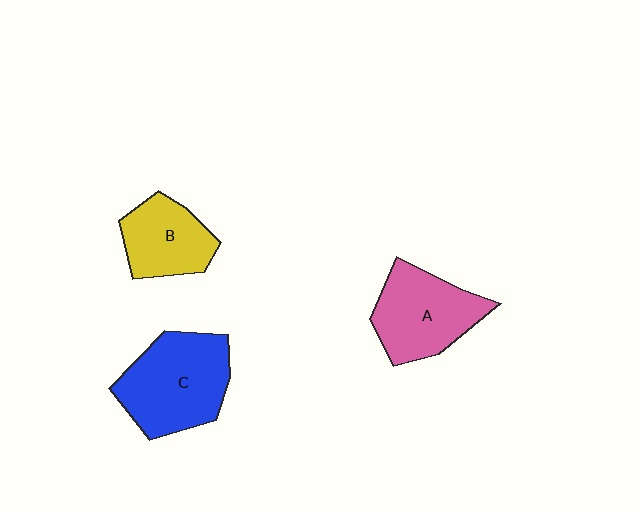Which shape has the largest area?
Shape C (blue).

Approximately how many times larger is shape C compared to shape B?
Approximately 1.5 times.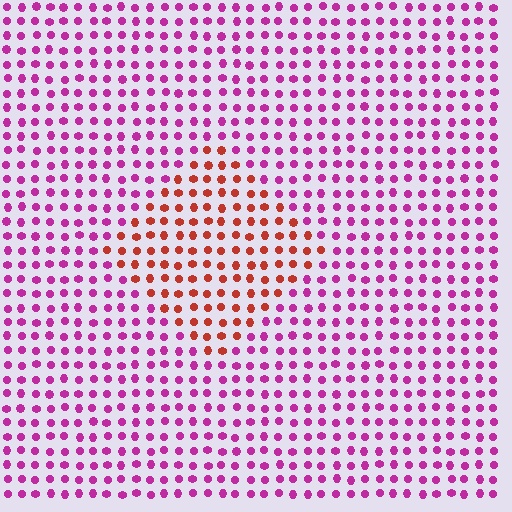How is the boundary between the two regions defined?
The boundary is defined purely by a slight shift in hue (about 52 degrees). Spacing, size, and orientation are identical on both sides.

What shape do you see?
I see a diamond.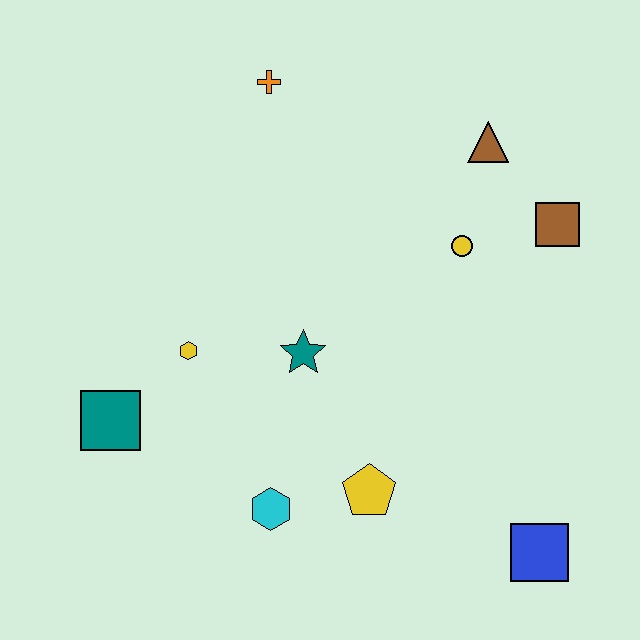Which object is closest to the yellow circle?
The brown square is closest to the yellow circle.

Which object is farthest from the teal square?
The brown square is farthest from the teal square.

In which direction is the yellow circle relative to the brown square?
The yellow circle is to the left of the brown square.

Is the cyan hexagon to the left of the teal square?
No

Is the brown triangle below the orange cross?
Yes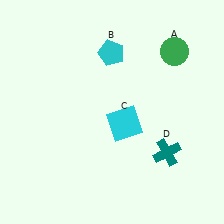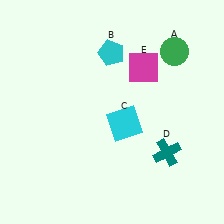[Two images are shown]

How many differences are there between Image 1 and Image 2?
There is 1 difference between the two images.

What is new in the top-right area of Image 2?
A magenta square (E) was added in the top-right area of Image 2.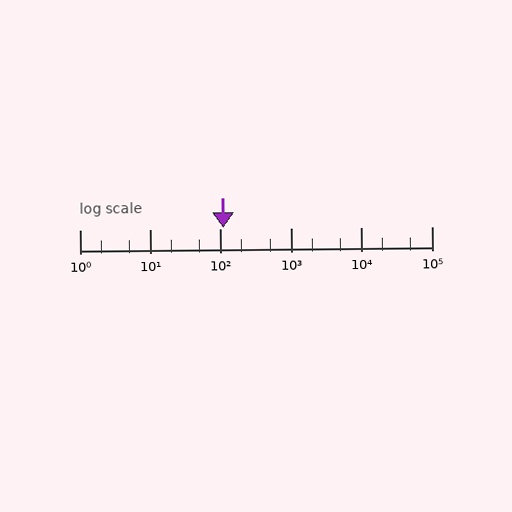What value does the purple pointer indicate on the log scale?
The pointer indicates approximately 110.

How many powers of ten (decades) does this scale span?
The scale spans 5 decades, from 1 to 100000.